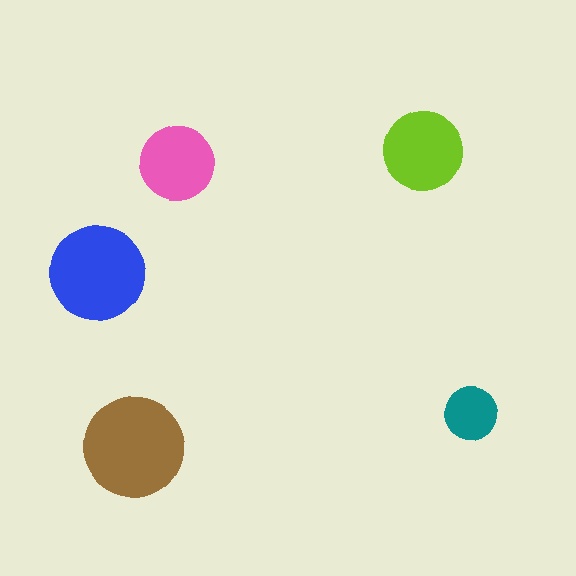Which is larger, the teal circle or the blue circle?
The blue one.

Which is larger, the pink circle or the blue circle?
The blue one.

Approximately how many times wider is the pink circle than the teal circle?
About 1.5 times wider.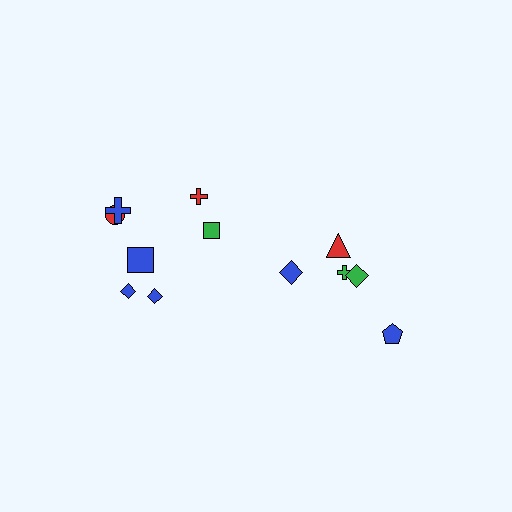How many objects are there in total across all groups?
There are 12 objects.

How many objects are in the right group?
There are 5 objects.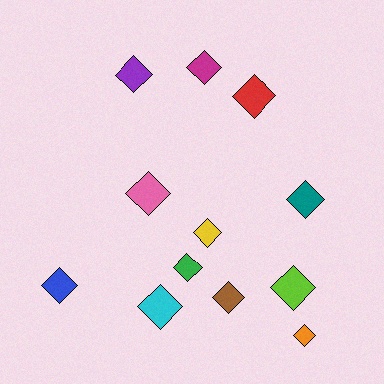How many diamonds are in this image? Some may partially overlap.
There are 12 diamonds.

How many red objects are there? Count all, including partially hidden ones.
There is 1 red object.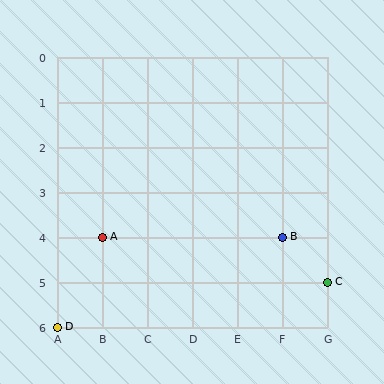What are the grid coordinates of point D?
Point D is at grid coordinates (A, 6).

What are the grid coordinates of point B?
Point B is at grid coordinates (F, 4).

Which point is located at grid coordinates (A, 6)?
Point D is at (A, 6).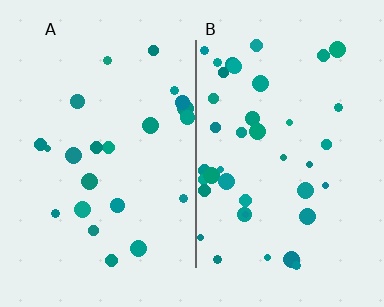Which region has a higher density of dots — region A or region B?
B (the right).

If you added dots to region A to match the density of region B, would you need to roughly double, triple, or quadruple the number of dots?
Approximately double.